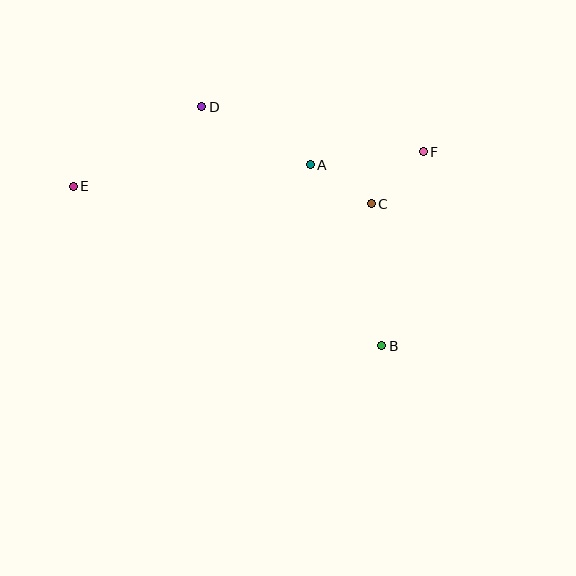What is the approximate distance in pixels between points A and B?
The distance between A and B is approximately 194 pixels.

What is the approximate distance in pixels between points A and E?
The distance between A and E is approximately 238 pixels.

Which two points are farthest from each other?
Points E and F are farthest from each other.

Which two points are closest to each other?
Points A and C are closest to each other.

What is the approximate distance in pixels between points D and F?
The distance between D and F is approximately 226 pixels.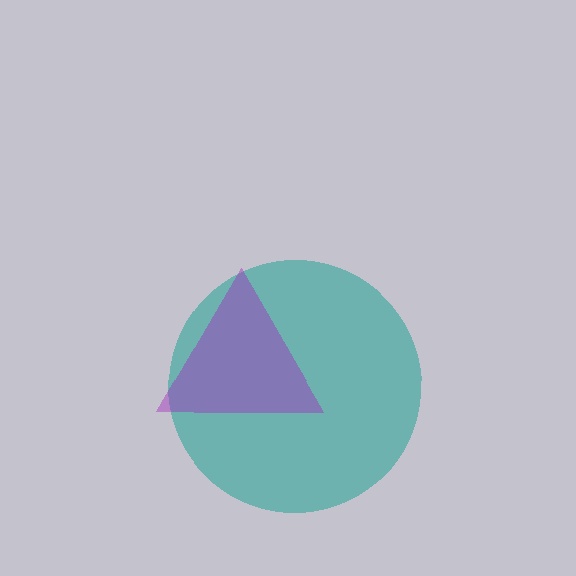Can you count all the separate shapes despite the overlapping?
Yes, there are 2 separate shapes.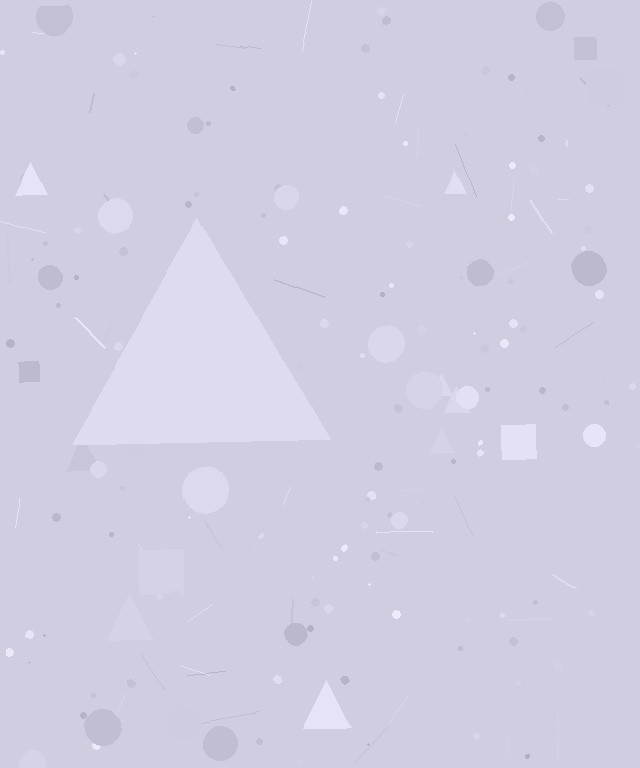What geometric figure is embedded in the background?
A triangle is embedded in the background.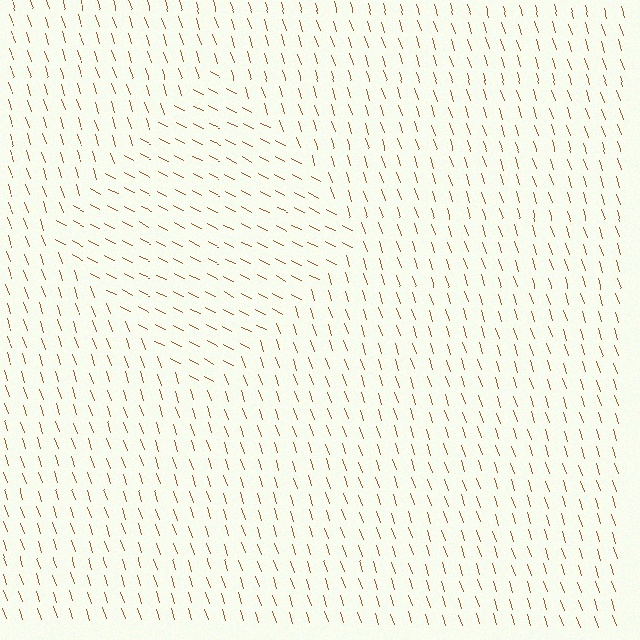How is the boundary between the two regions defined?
The boundary is defined purely by a change in line orientation (approximately 45 degrees difference). All lines are the same color and thickness.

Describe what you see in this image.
The image is filled with small brown line segments. A diamond region in the image has lines oriented differently from the surrounding lines, creating a visible texture boundary.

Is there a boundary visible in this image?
Yes, there is a texture boundary formed by a change in line orientation.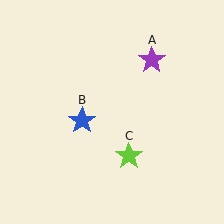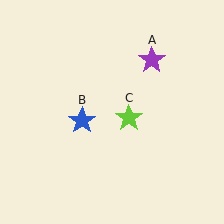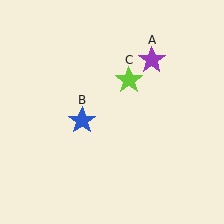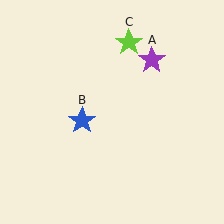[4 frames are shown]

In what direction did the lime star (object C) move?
The lime star (object C) moved up.